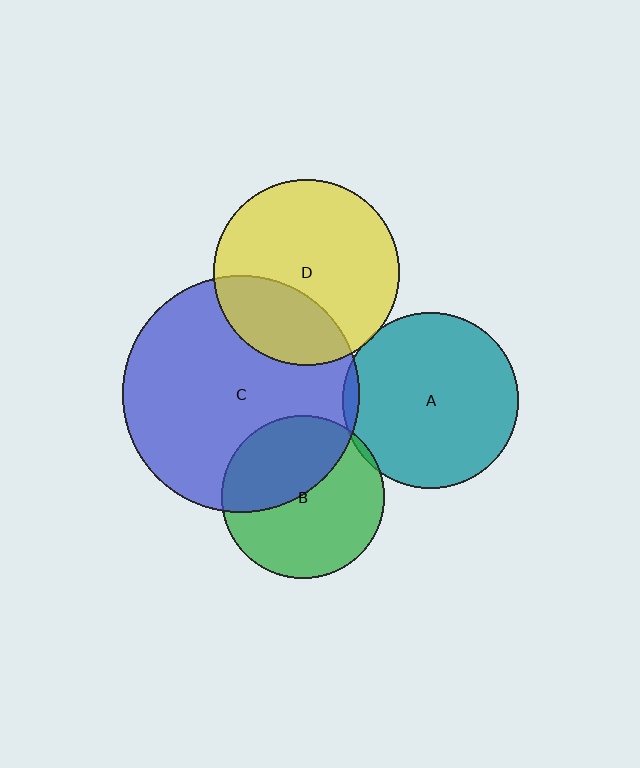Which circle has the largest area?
Circle C (blue).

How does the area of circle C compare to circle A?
Approximately 1.8 times.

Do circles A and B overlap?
Yes.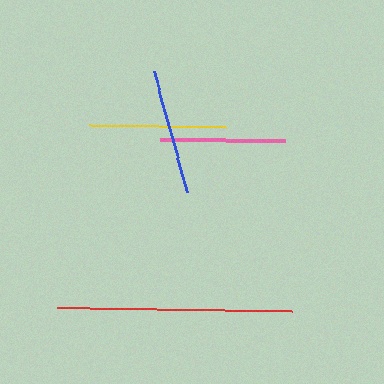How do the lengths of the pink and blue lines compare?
The pink and blue lines are approximately the same length.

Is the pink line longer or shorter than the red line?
The red line is longer than the pink line.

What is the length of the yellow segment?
The yellow segment is approximately 136 pixels long.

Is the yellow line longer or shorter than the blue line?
The yellow line is longer than the blue line.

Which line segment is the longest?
The red line is the longest at approximately 236 pixels.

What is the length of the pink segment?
The pink segment is approximately 125 pixels long.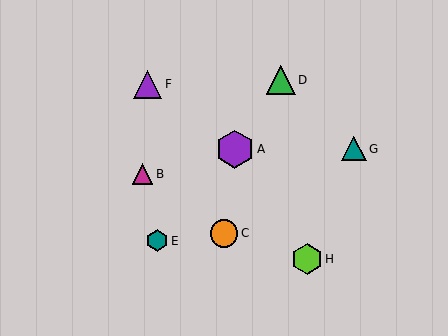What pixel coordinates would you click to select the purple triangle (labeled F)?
Click at (148, 84) to select the purple triangle F.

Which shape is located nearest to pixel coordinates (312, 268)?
The lime hexagon (labeled H) at (307, 259) is nearest to that location.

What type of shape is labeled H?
Shape H is a lime hexagon.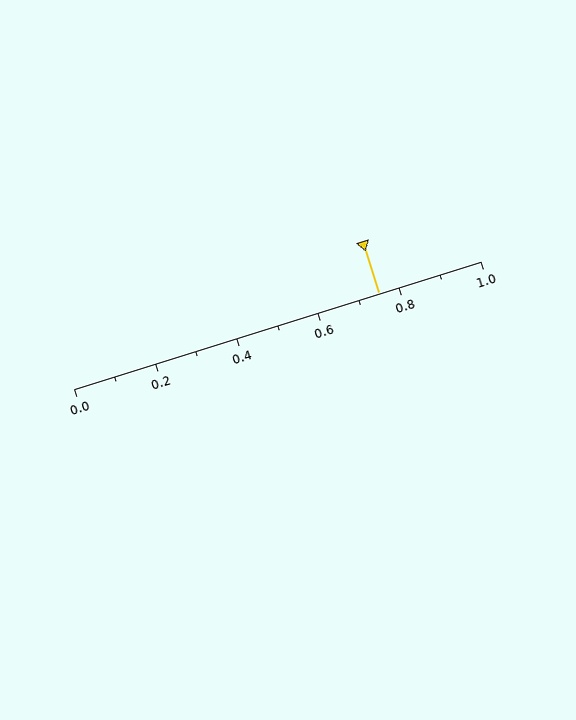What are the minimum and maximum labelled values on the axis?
The axis runs from 0.0 to 1.0.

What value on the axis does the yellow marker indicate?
The marker indicates approximately 0.75.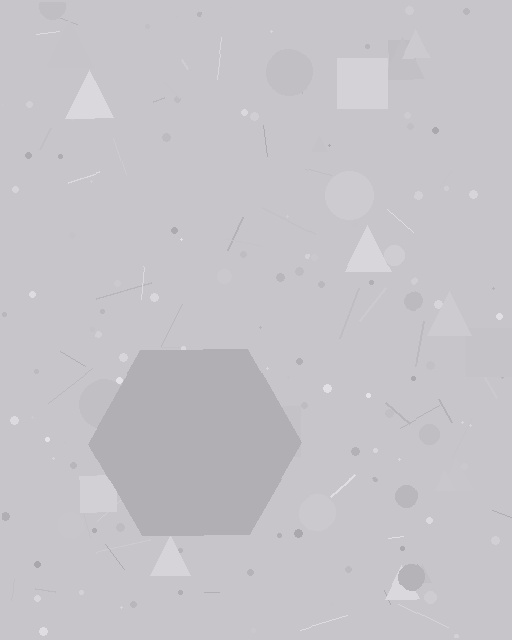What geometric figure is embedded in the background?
A hexagon is embedded in the background.